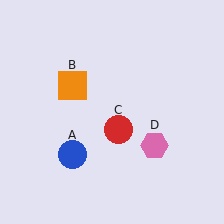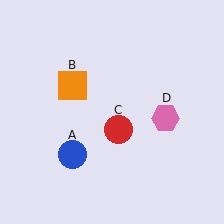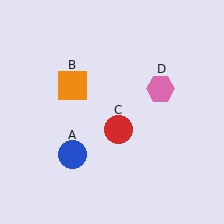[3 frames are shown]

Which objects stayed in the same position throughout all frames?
Blue circle (object A) and orange square (object B) and red circle (object C) remained stationary.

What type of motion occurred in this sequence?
The pink hexagon (object D) rotated counterclockwise around the center of the scene.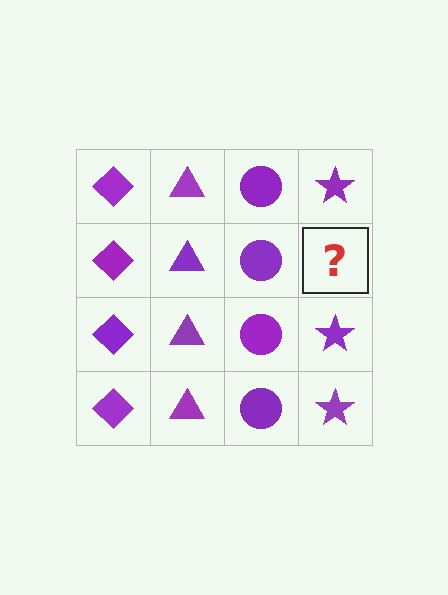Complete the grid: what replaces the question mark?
The question mark should be replaced with a purple star.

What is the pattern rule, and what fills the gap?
The rule is that each column has a consistent shape. The gap should be filled with a purple star.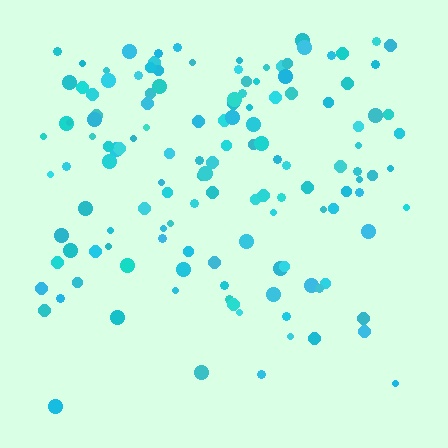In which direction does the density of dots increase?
From bottom to top, with the top side densest.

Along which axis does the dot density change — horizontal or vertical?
Vertical.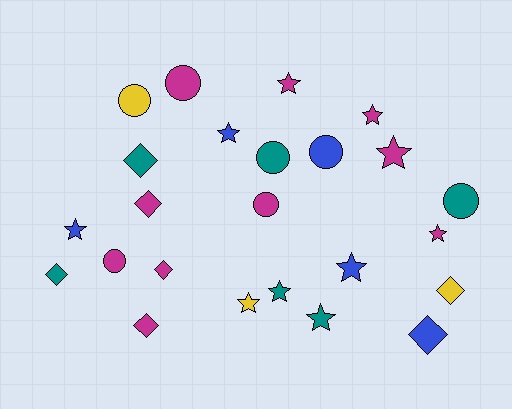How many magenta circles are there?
There are 3 magenta circles.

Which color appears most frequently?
Magenta, with 10 objects.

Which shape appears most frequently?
Star, with 10 objects.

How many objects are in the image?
There are 24 objects.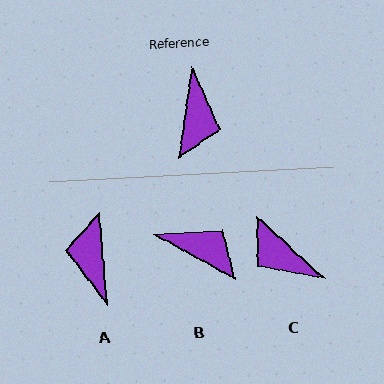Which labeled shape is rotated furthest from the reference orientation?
A, about 167 degrees away.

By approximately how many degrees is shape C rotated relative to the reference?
Approximately 124 degrees clockwise.